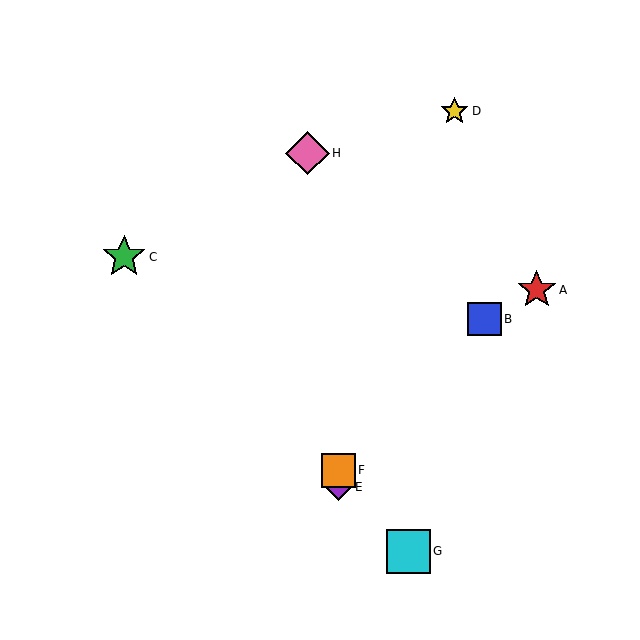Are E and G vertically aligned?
No, E is at x≈338 and G is at x≈408.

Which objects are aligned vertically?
Objects E, F are aligned vertically.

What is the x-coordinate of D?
Object D is at x≈455.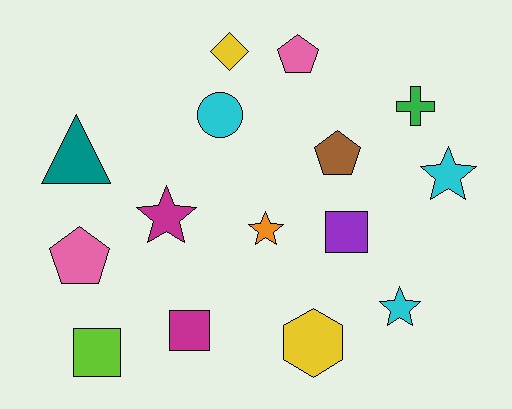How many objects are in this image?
There are 15 objects.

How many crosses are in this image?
There is 1 cross.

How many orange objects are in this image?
There is 1 orange object.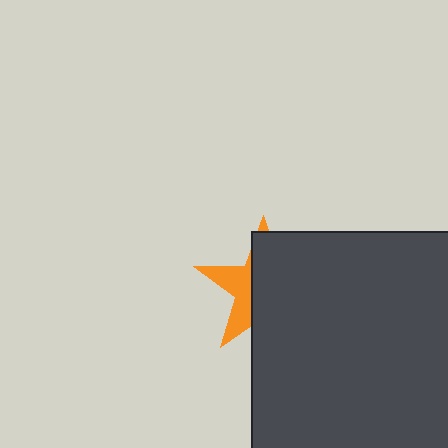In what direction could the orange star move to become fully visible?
The orange star could move left. That would shift it out from behind the dark gray square entirely.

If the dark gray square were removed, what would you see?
You would see the complete orange star.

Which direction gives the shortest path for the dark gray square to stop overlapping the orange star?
Moving right gives the shortest separation.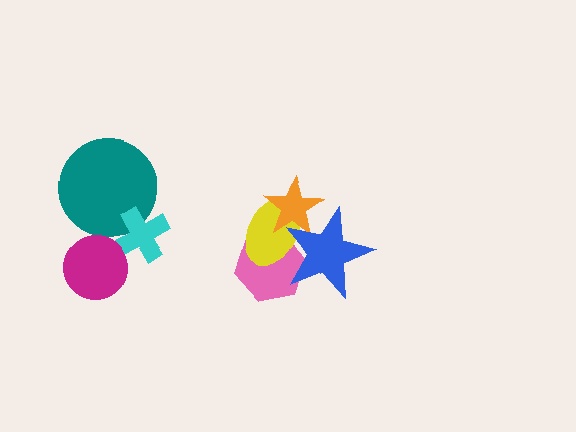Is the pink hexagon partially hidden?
Yes, it is partially covered by another shape.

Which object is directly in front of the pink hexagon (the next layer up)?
The yellow ellipse is directly in front of the pink hexagon.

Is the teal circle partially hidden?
Yes, it is partially covered by another shape.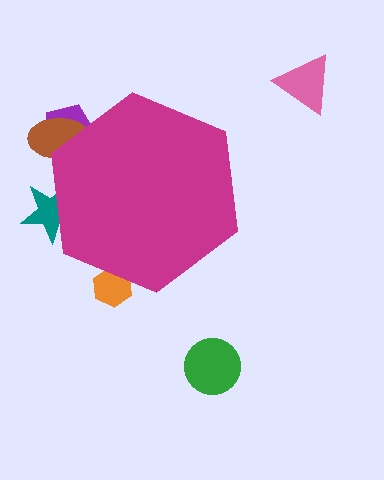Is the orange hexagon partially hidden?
Yes, the orange hexagon is partially hidden behind the magenta hexagon.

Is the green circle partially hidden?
No, the green circle is fully visible.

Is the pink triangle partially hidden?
No, the pink triangle is fully visible.